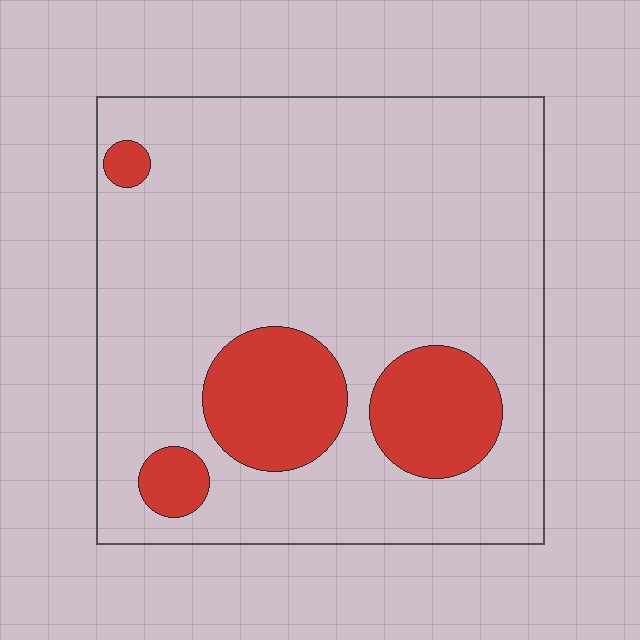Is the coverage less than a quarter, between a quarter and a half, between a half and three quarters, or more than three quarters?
Less than a quarter.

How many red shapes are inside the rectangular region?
4.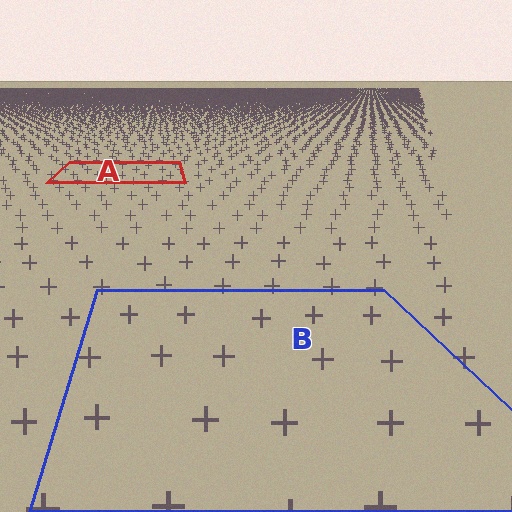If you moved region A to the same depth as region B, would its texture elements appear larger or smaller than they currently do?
They would appear larger. At a closer depth, the same texture elements are projected at a bigger on-screen size.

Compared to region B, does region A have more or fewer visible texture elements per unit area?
Region A has more texture elements per unit area — they are packed more densely because it is farther away.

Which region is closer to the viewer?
Region B is closer. The texture elements there are larger and more spread out.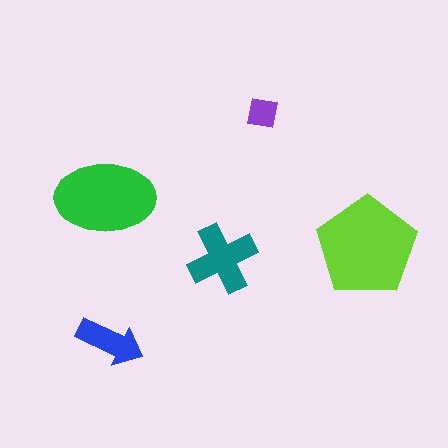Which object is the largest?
The lime pentagon.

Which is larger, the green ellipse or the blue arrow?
The green ellipse.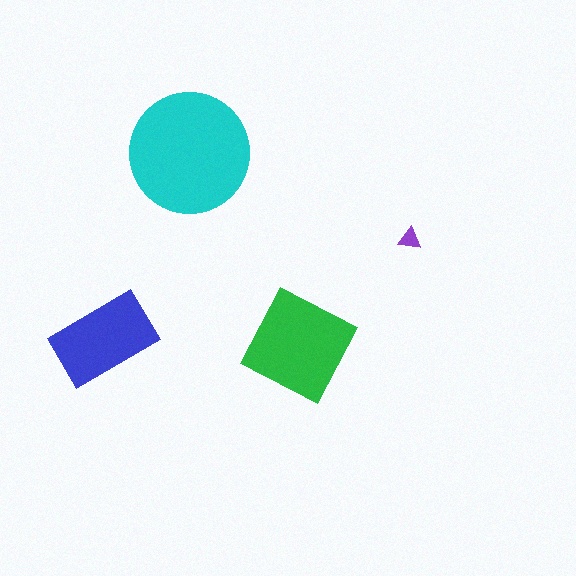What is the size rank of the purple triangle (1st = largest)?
4th.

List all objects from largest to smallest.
The cyan circle, the green square, the blue rectangle, the purple triangle.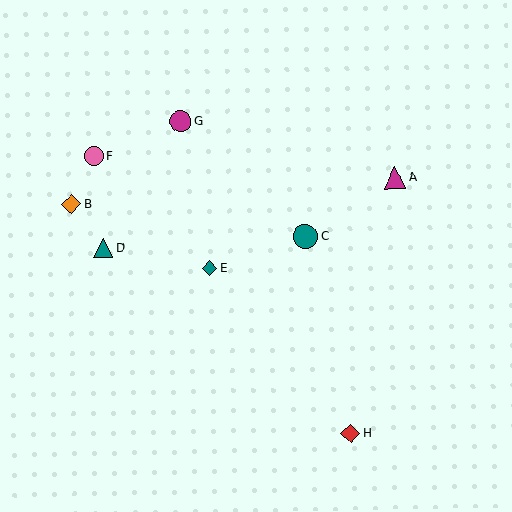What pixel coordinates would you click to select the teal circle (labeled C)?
Click at (305, 236) to select the teal circle C.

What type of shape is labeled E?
Shape E is a teal diamond.